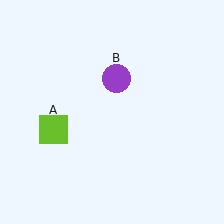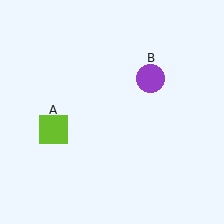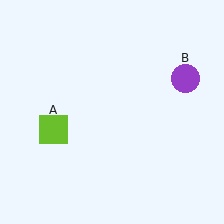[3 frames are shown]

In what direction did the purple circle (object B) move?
The purple circle (object B) moved right.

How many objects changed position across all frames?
1 object changed position: purple circle (object B).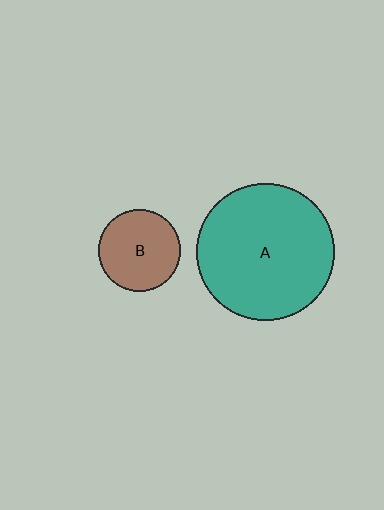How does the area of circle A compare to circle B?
Approximately 2.8 times.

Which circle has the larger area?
Circle A (teal).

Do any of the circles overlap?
No, none of the circles overlap.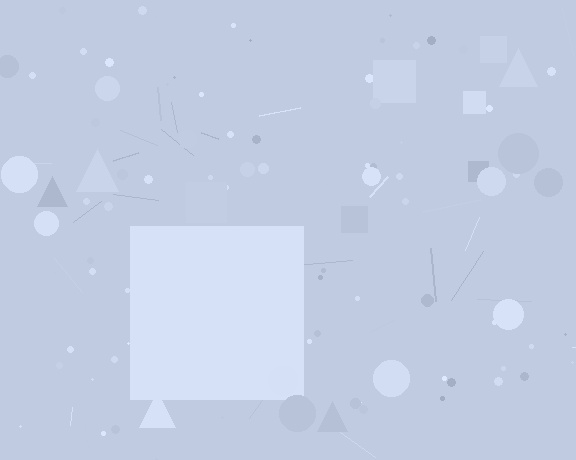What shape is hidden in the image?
A square is hidden in the image.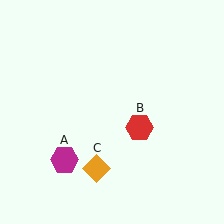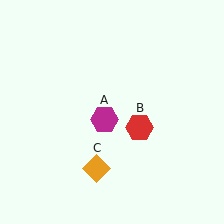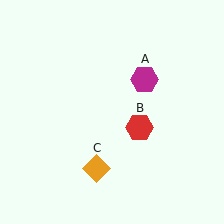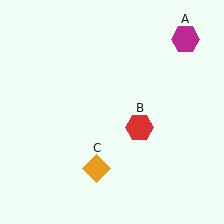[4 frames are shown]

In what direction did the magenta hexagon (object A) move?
The magenta hexagon (object A) moved up and to the right.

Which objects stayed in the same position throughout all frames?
Red hexagon (object B) and orange diamond (object C) remained stationary.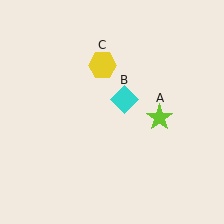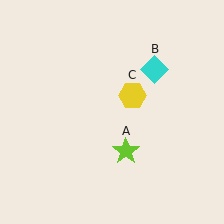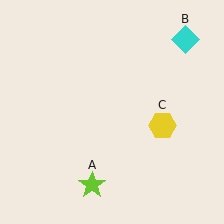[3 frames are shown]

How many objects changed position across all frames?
3 objects changed position: lime star (object A), cyan diamond (object B), yellow hexagon (object C).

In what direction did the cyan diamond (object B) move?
The cyan diamond (object B) moved up and to the right.